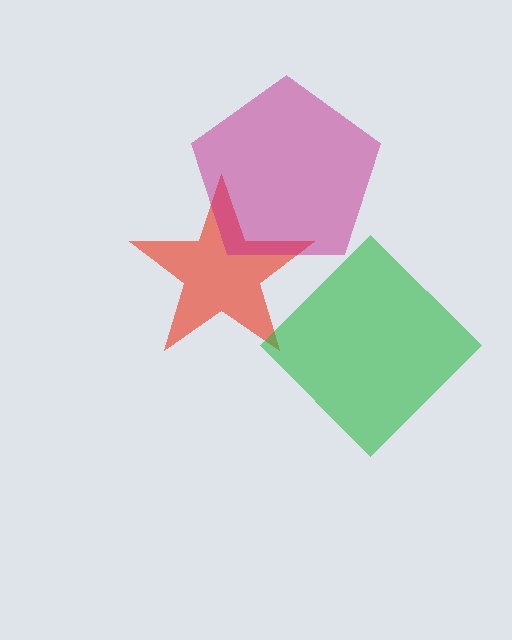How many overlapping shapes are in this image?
There are 3 overlapping shapes in the image.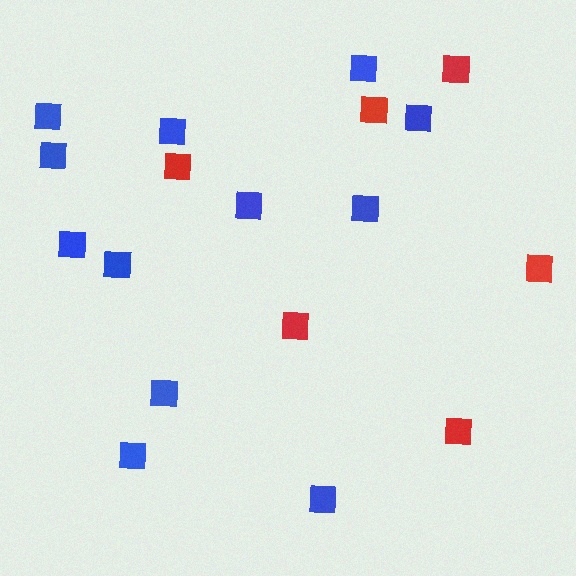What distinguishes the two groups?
There are 2 groups: one group of red squares (6) and one group of blue squares (12).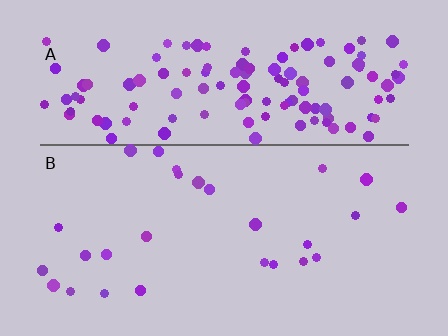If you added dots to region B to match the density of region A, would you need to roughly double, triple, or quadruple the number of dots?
Approximately quadruple.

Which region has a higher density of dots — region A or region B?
A (the top).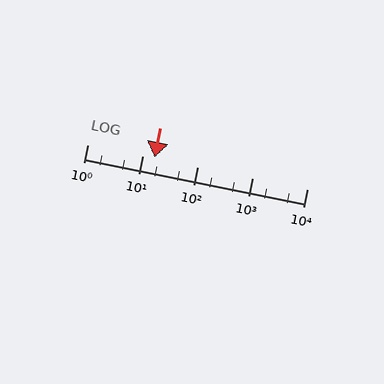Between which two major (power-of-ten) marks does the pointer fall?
The pointer is between 10 and 100.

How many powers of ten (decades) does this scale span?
The scale spans 4 decades, from 1 to 10000.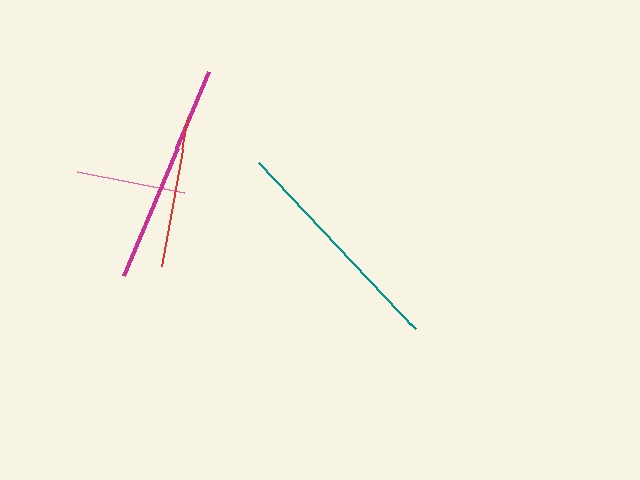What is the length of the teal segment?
The teal segment is approximately 230 pixels long.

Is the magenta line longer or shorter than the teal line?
The teal line is longer than the magenta line.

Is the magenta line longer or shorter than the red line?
The magenta line is longer than the red line.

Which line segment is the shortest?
The pink line is the shortest at approximately 109 pixels.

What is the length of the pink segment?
The pink segment is approximately 109 pixels long.